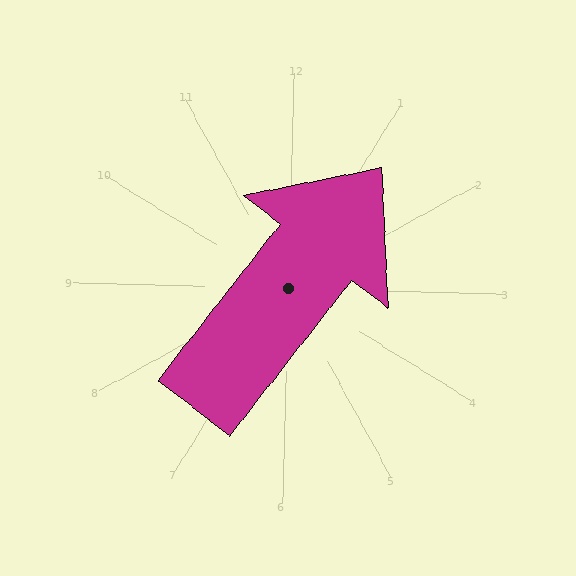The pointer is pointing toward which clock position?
Roughly 1 o'clock.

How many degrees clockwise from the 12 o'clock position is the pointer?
Approximately 37 degrees.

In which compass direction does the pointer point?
Northeast.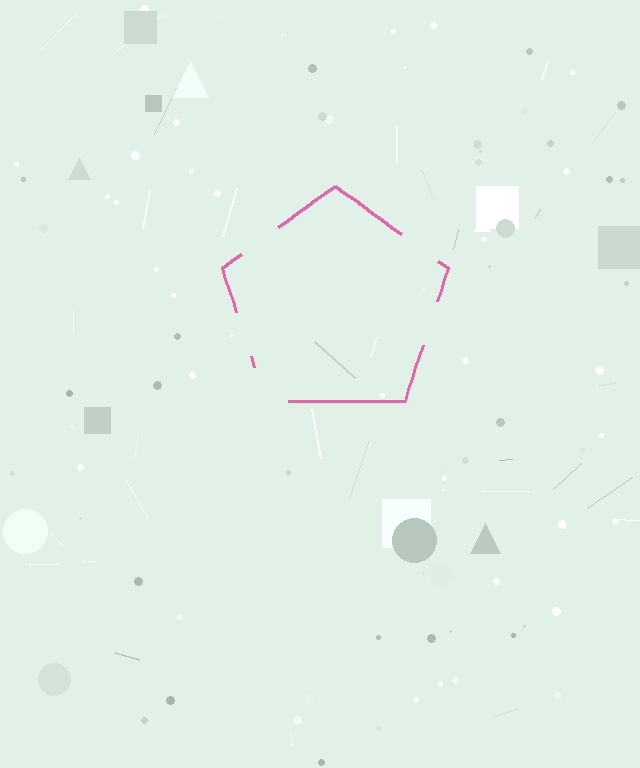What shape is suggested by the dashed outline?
The dashed outline suggests a pentagon.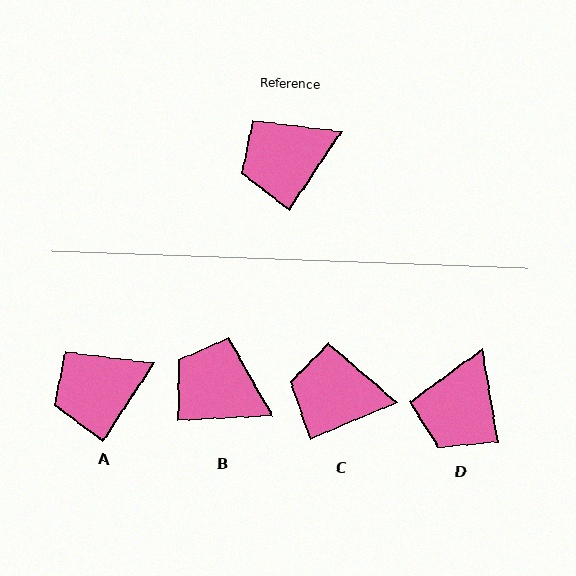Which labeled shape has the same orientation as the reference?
A.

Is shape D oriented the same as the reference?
No, it is off by about 43 degrees.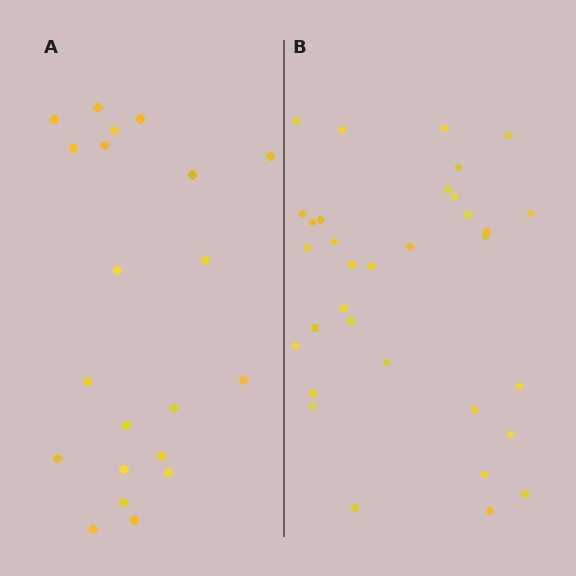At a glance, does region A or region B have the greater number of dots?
Region B (the right region) has more dots.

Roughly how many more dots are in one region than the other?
Region B has roughly 12 or so more dots than region A.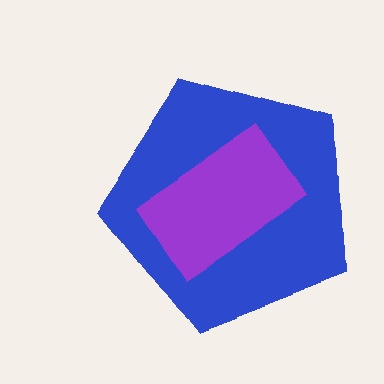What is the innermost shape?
The purple rectangle.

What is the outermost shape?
The blue pentagon.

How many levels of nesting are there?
2.